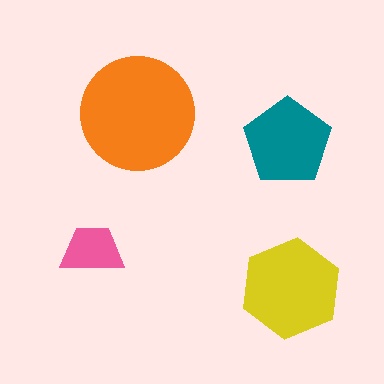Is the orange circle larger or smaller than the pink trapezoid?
Larger.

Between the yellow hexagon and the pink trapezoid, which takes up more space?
The yellow hexagon.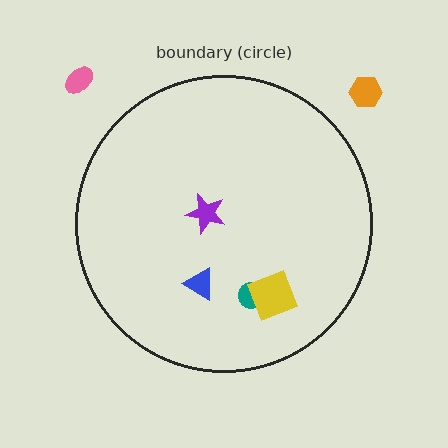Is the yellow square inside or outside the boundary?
Inside.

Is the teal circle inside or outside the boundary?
Inside.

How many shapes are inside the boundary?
4 inside, 2 outside.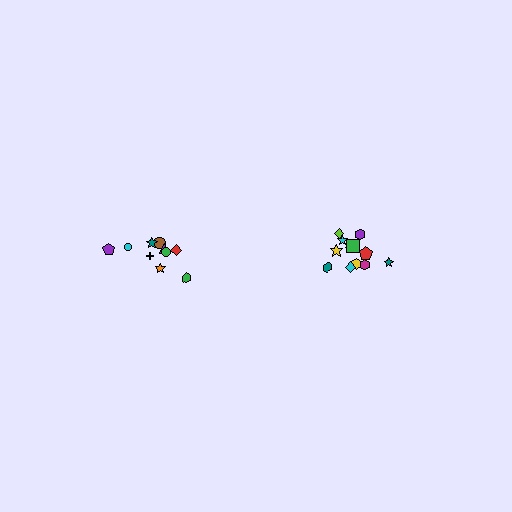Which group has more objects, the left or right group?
The right group.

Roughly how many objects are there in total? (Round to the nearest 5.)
Roughly 20 objects in total.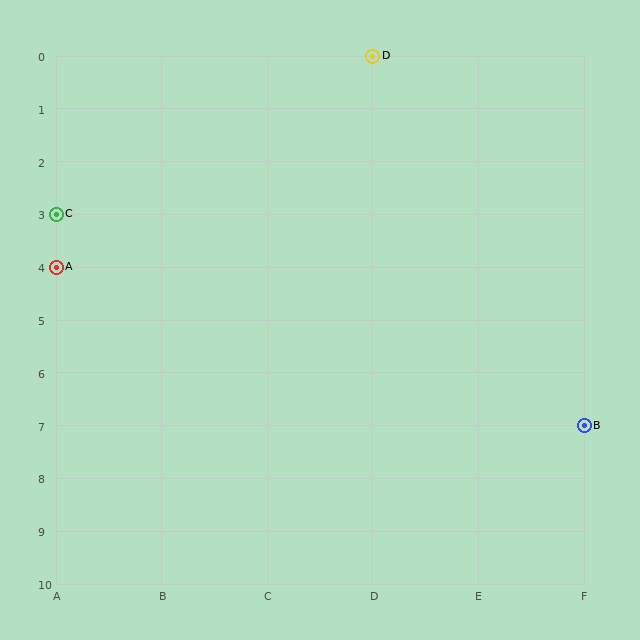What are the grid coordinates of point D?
Point D is at grid coordinates (D, 0).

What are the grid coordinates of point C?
Point C is at grid coordinates (A, 3).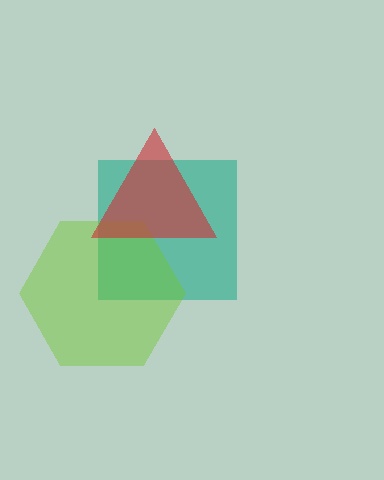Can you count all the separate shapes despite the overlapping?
Yes, there are 3 separate shapes.